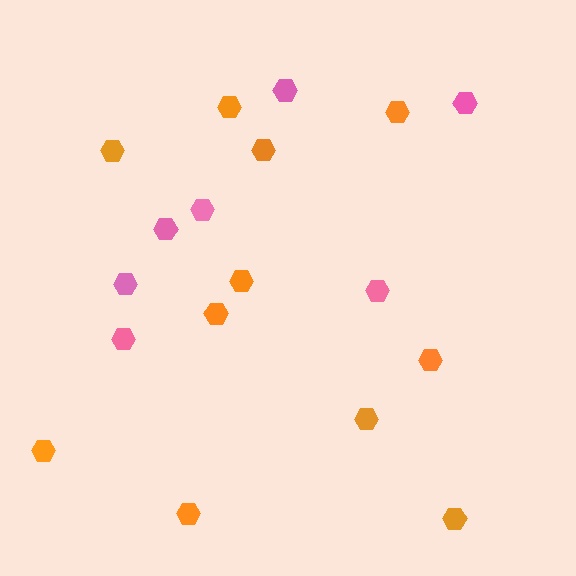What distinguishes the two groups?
There are 2 groups: one group of pink hexagons (7) and one group of orange hexagons (11).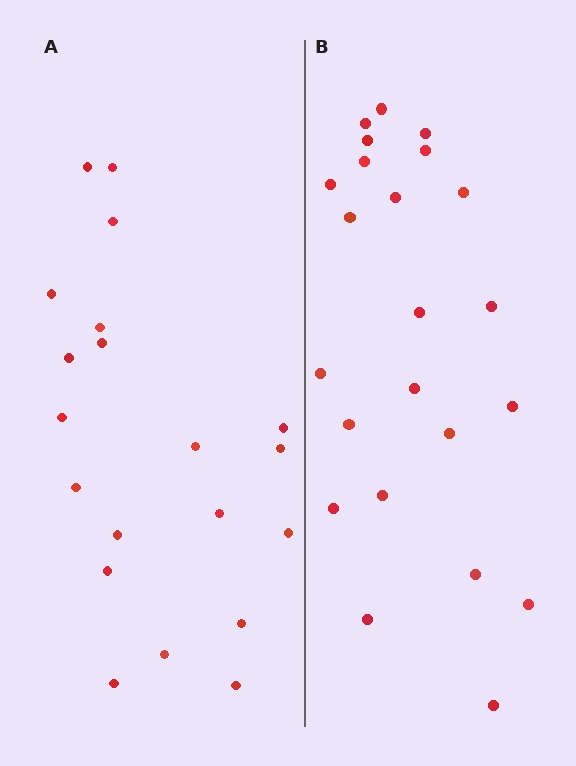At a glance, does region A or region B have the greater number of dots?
Region B (the right region) has more dots.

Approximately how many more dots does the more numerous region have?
Region B has just a few more — roughly 2 or 3 more dots than region A.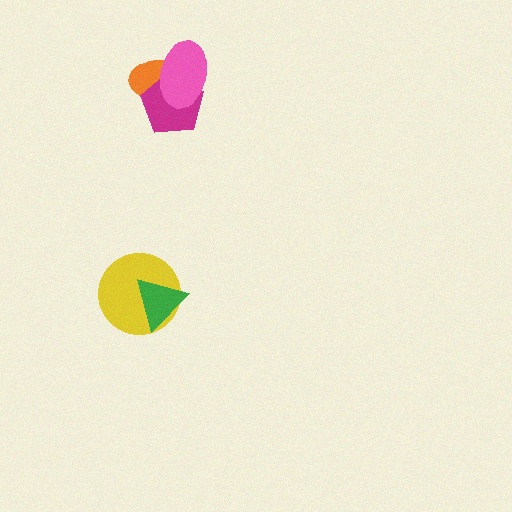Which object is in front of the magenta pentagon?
The pink ellipse is in front of the magenta pentagon.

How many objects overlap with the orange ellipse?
2 objects overlap with the orange ellipse.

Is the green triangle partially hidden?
No, no other shape covers it.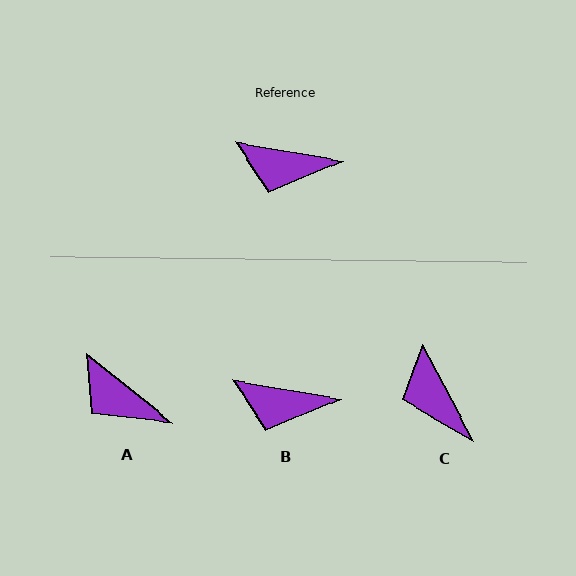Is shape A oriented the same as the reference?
No, it is off by about 29 degrees.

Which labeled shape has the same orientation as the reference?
B.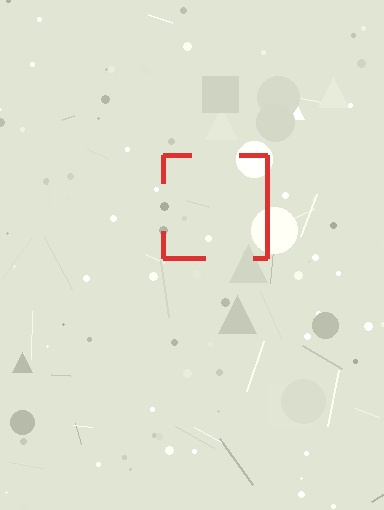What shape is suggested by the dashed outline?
The dashed outline suggests a square.